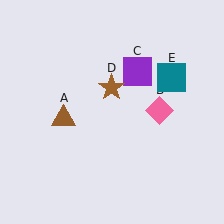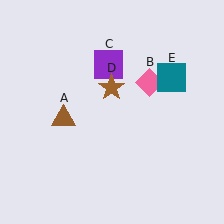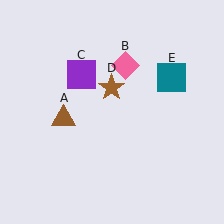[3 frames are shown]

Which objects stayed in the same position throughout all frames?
Brown triangle (object A) and brown star (object D) and teal square (object E) remained stationary.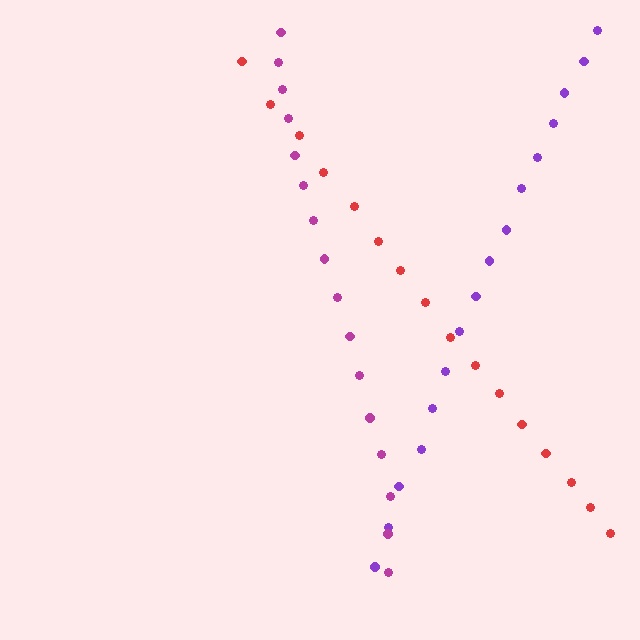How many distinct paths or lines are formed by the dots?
There are 3 distinct paths.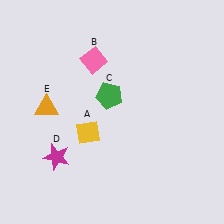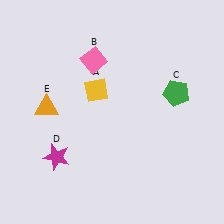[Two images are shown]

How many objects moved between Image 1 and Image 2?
2 objects moved between the two images.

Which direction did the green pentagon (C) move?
The green pentagon (C) moved right.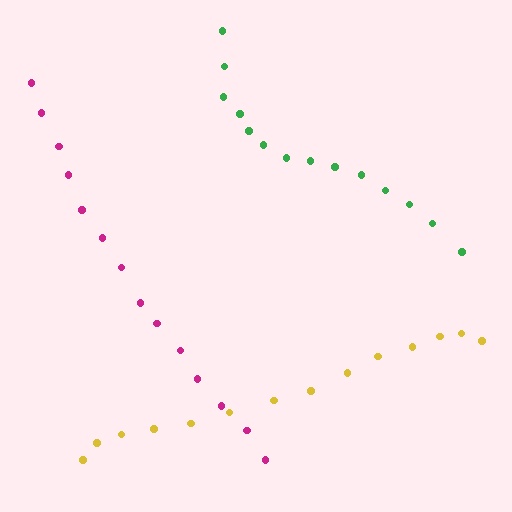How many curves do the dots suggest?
There are 3 distinct paths.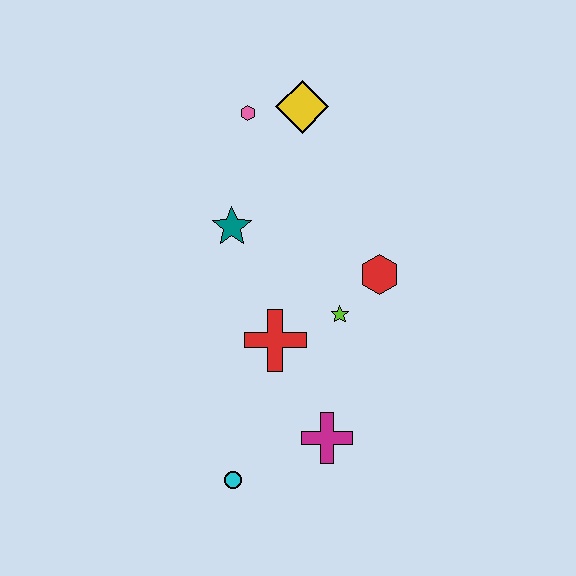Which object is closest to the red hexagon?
The lime star is closest to the red hexagon.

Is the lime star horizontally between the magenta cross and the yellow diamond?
No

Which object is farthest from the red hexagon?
The cyan circle is farthest from the red hexagon.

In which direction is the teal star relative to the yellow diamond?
The teal star is below the yellow diamond.